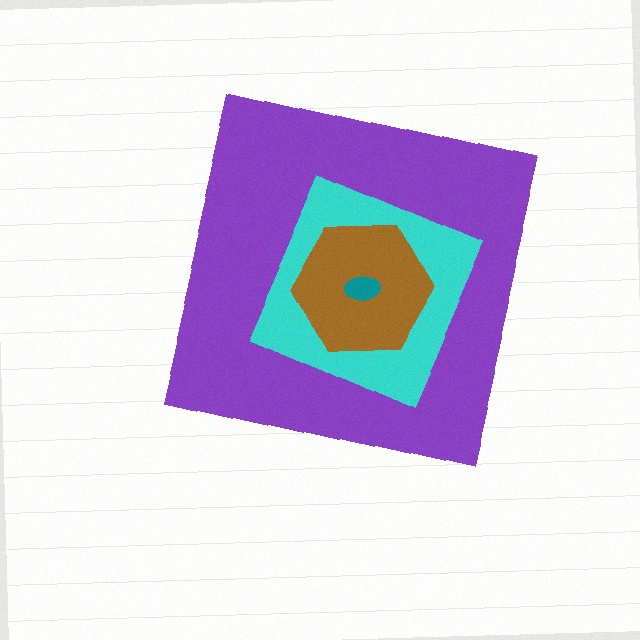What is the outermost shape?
The purple square.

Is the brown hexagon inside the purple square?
Yes.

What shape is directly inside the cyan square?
The brown hexagon.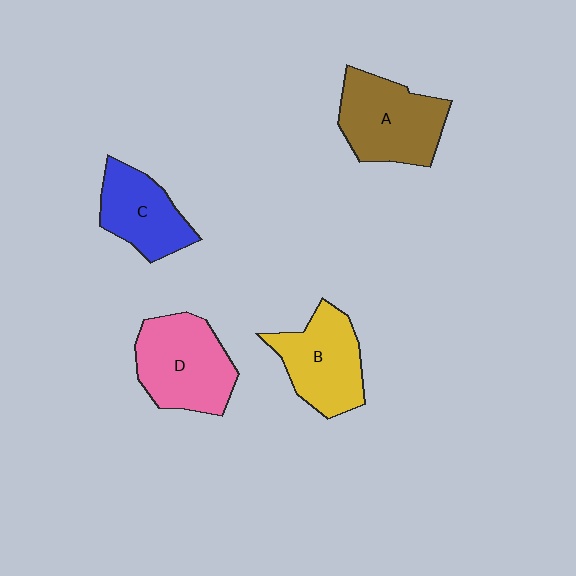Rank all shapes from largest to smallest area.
From largest to smallest: D (pink), A (brown), B (yellow), C (blue).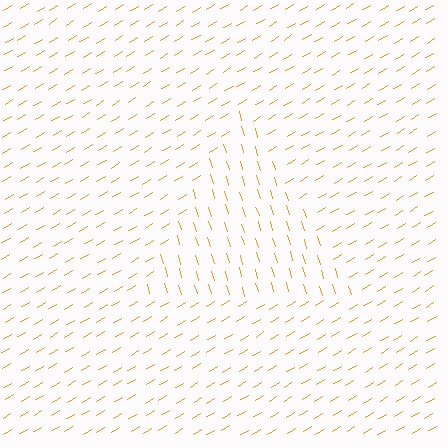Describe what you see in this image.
The image is filled with small orange line segments. A triangle region in the image has lines oriented differently from the surrounding lines, creating a visible texture boundary.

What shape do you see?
I see a triangle.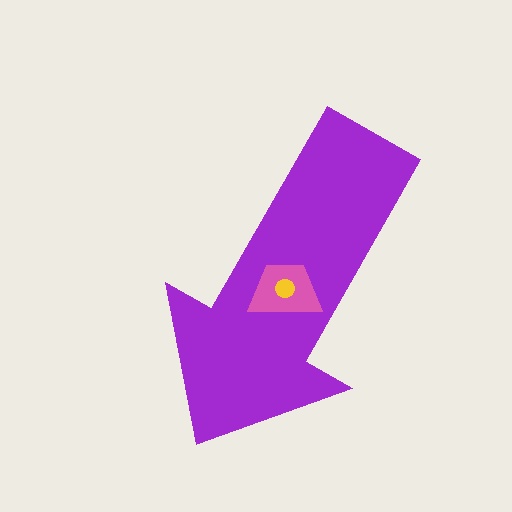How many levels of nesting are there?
3.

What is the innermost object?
The yellow circle.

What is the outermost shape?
The purple arrow.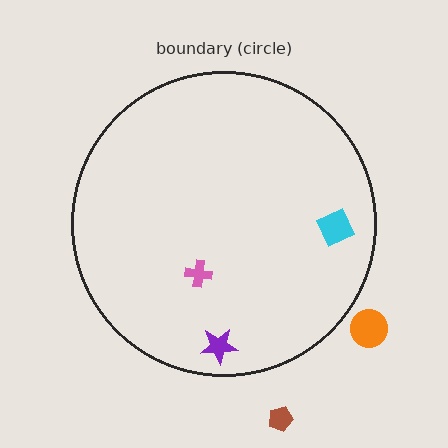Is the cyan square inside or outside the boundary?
Inside.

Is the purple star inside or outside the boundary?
Inside.